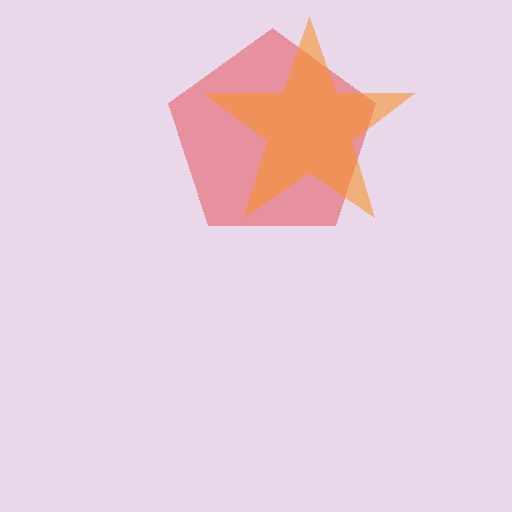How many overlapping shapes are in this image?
There are 2 overlapping shapes in the image.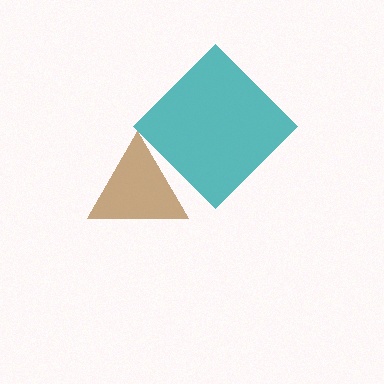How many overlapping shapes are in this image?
There are 2 overlapping shapes in the image.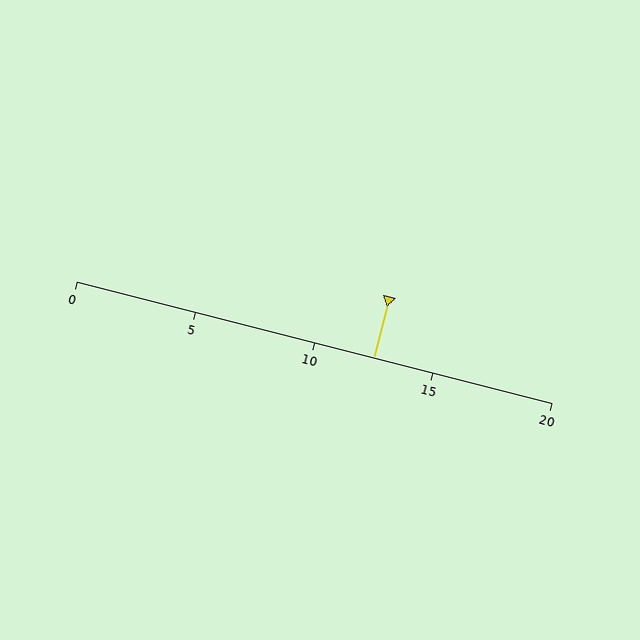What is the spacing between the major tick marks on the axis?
The major ticks are spaced 5 apart.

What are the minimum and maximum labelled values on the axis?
The axis runs from 0 to 20.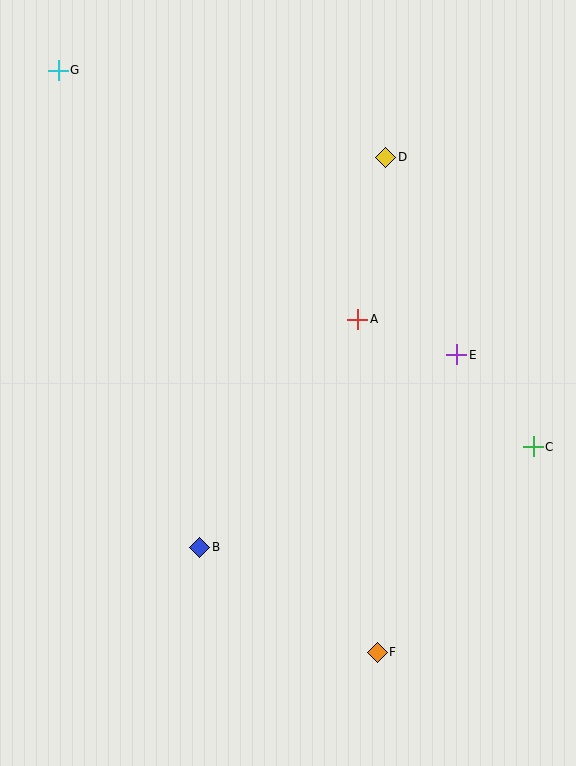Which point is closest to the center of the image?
Point A at (358, 319) is closest to the center.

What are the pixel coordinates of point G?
Point G is at (58, 70).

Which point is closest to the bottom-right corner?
Point F is closest to the bottom-right corner.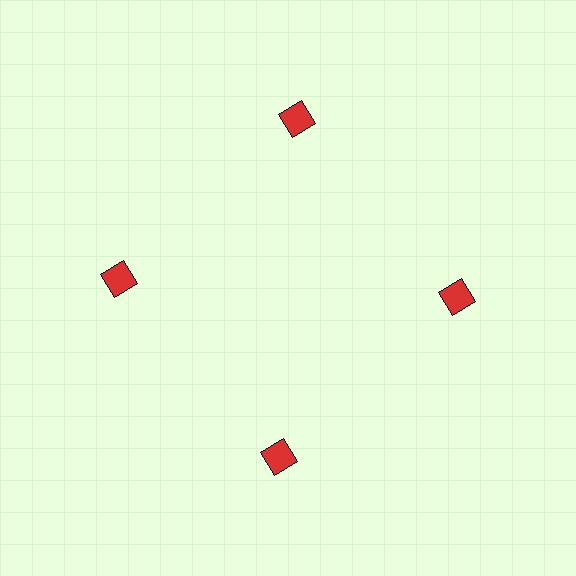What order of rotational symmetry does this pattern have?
This pattern has 4-fold rotational symmetry.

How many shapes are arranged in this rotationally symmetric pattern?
There are 4 shapes, arranged in 4 groups of 1.